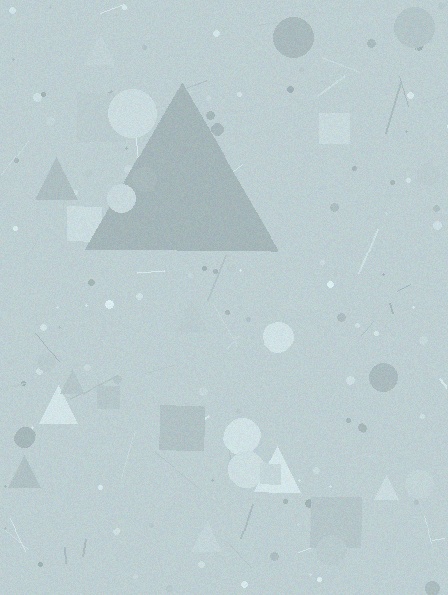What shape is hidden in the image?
A triangle is hidden in the image.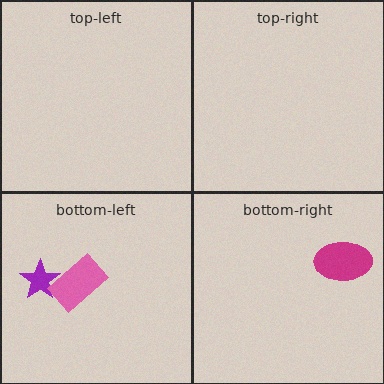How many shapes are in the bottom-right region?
1.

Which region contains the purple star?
The bottom-left region.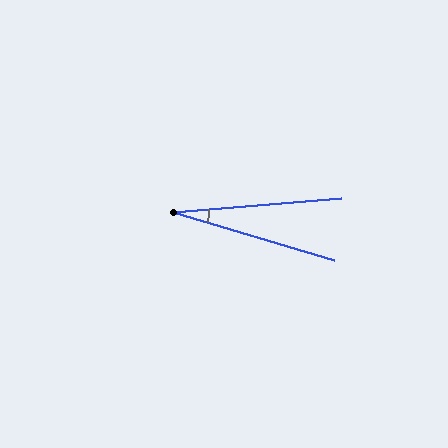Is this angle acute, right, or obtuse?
It is acute.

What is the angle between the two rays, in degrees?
Approximately 22 degrees.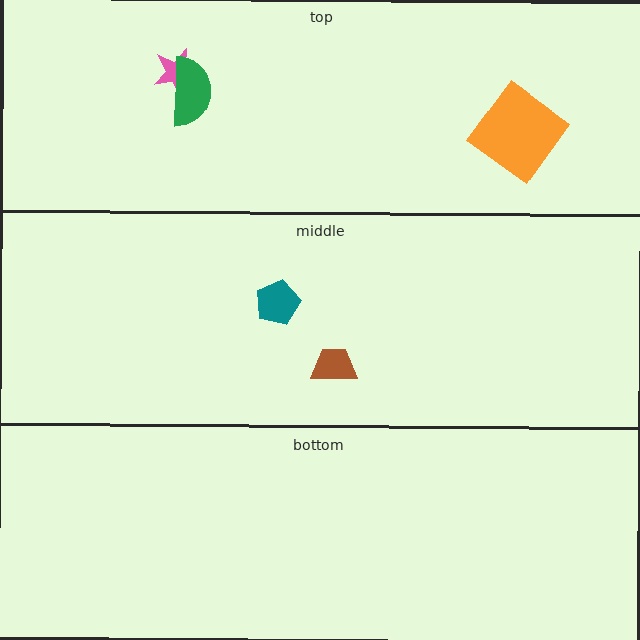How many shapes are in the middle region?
2.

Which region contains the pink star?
The top region.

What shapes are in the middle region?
The teal pentagon, the brown trapezoid.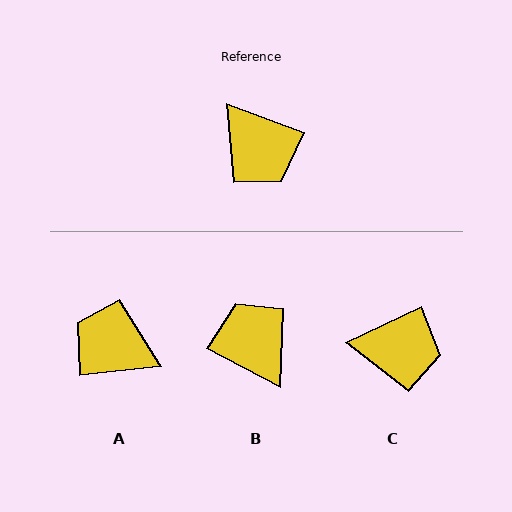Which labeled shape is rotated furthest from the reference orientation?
B, about 173 degrees away.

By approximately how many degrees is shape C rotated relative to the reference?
Approximately 46 degrees counter-clockwise.